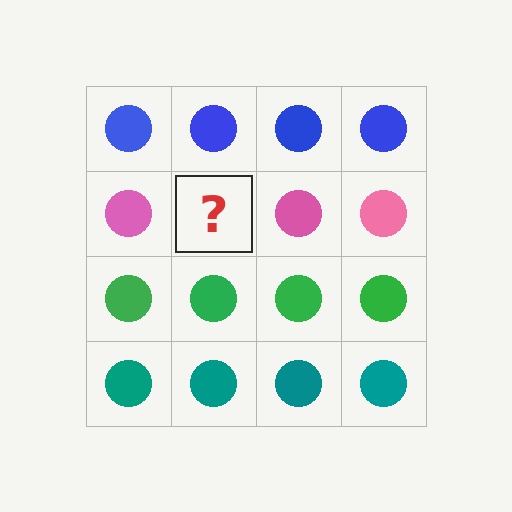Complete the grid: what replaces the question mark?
The question mark should be replaced with a pink circle.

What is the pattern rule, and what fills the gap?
The rule is that each row has a consistent color. The gap should be filled with a pink circle.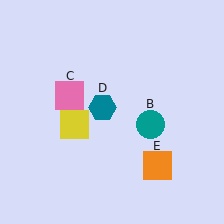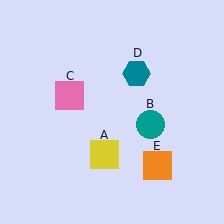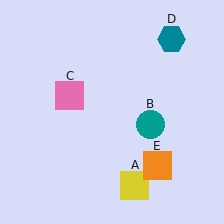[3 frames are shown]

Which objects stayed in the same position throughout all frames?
Teal circle (object B) and pink square (object C) and orange square (object E) remained stationary.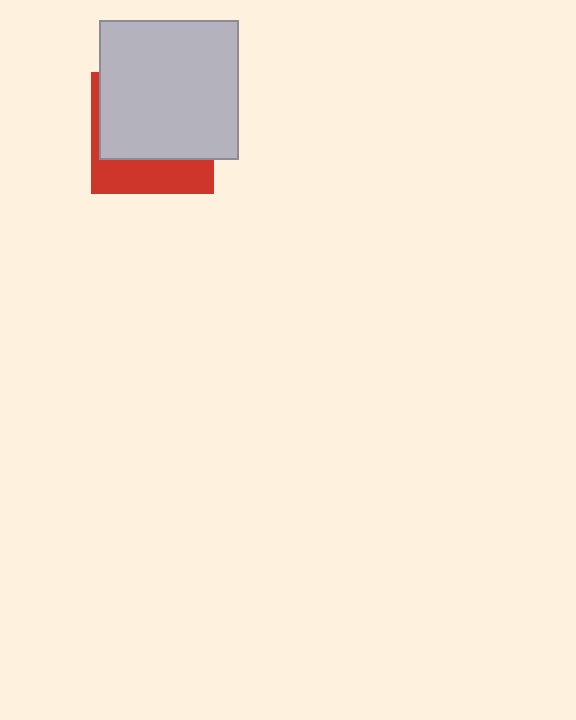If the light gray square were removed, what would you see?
You would see the complete red square.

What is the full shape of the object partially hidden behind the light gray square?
The partially hidden object is a red square.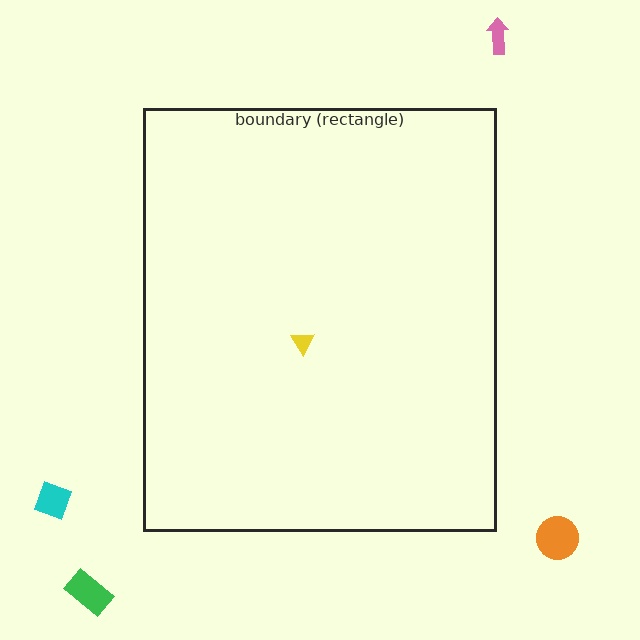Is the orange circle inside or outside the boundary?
Outside.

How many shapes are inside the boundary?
1 inside, 4 outside.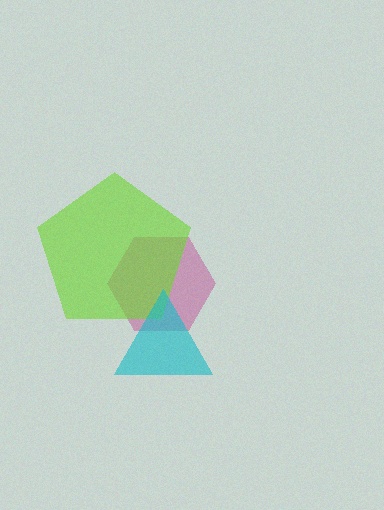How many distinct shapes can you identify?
There are 3 distinct shapes: a magenta hexagon, a lime pentagon, a cyan triangle.